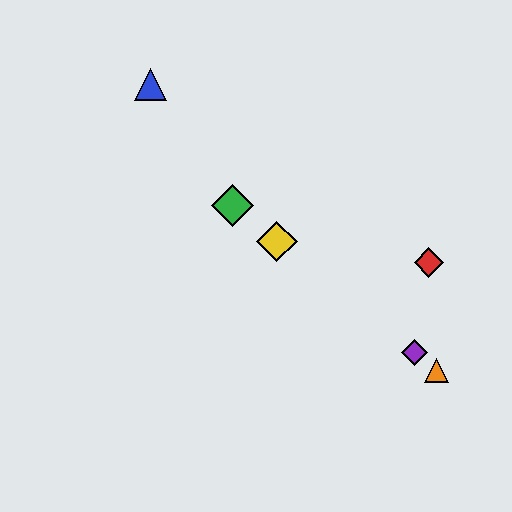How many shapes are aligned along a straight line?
4 shapes (the green diamond, the yellow diamond, the purple diamond, the orange triangle) are aligned along a straight line.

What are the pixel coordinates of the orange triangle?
The orange triangle is at (437, 370).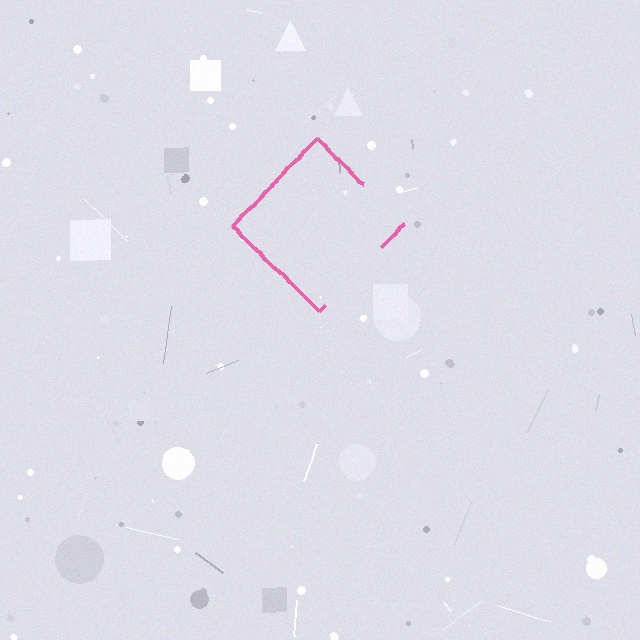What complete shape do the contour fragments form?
The contour fragments form a diamond.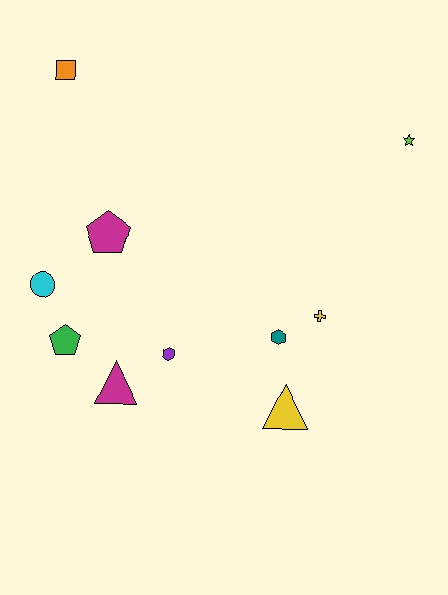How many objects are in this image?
There are 10 objects.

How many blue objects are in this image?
There are no blue objects.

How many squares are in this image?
There is 1 square.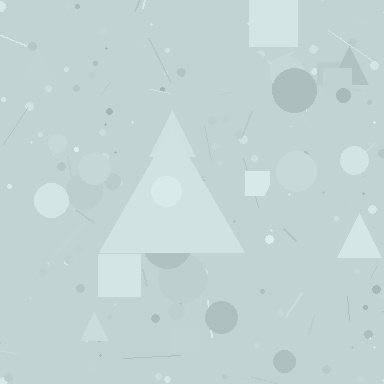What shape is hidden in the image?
A triangle is hidden in the image.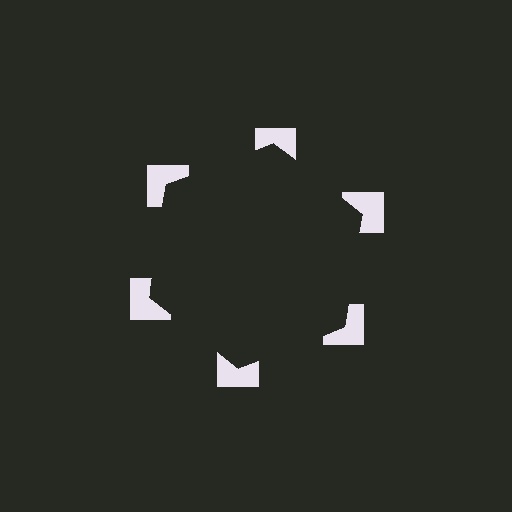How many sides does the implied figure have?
6 sides.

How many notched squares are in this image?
There are 6 — one at each vertex of the illusory hexagon.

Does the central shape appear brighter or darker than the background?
It typically appears slightly darker than the background, even though no actual brightness change is drawn.